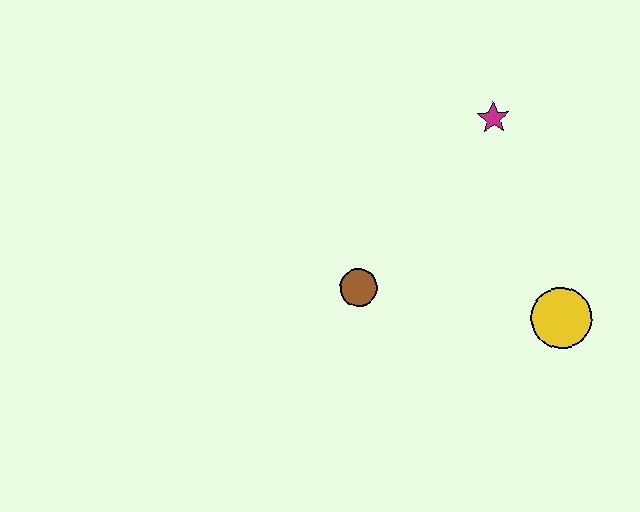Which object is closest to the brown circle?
The yellow circle is closest to the brown circle.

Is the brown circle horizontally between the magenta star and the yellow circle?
No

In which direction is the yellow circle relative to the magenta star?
The yellow circle is below the magenta star.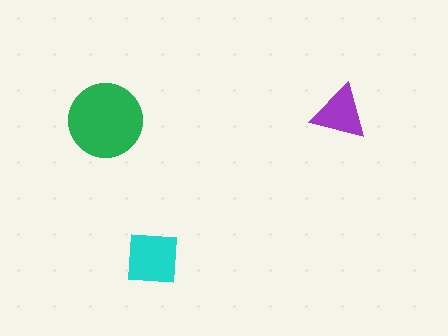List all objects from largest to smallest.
The green circle, the cyan square, the purple triangle.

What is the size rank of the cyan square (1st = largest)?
2nd.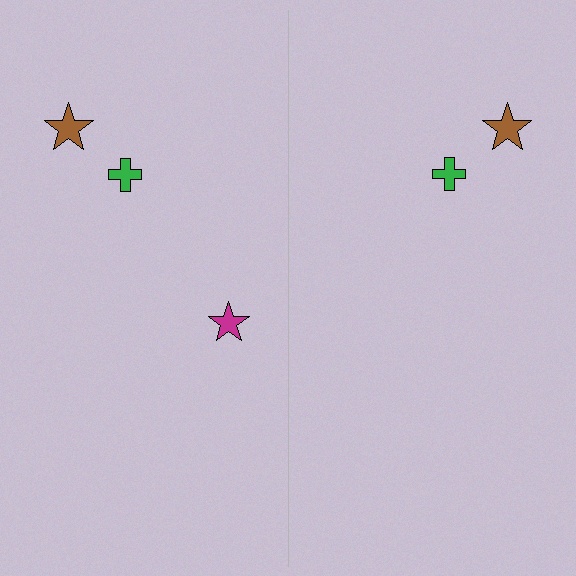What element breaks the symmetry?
A magenta star is missing from the right side.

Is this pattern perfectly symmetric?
No, the pattern is not perfectly symmetric. A magenta star is missing from the right side.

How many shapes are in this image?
There are 5 shapes in this image.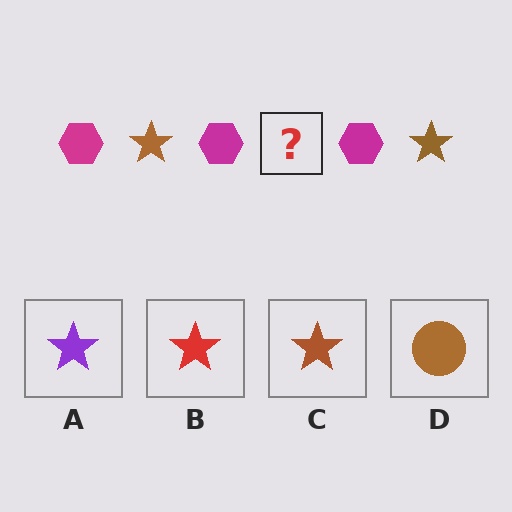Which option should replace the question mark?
Option C.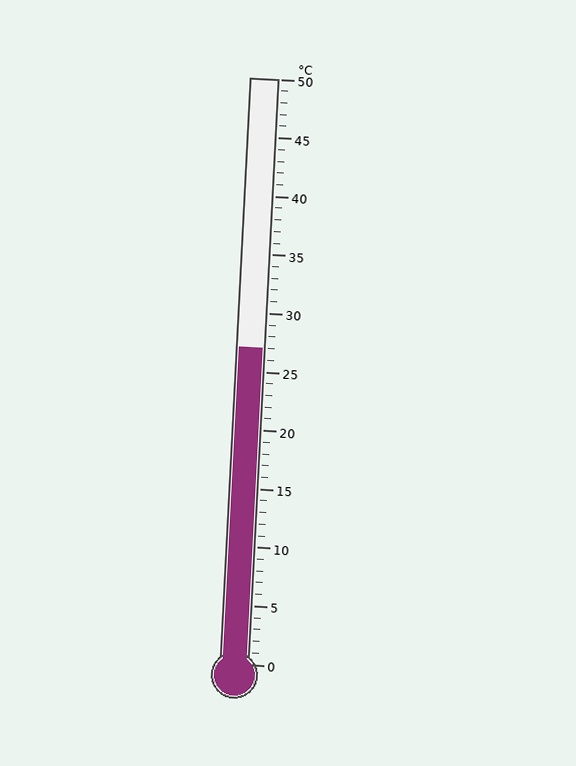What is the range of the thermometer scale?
The thermometer scale ranges from 0°C to 50°C.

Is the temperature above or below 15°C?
The temperature is above 15°C.